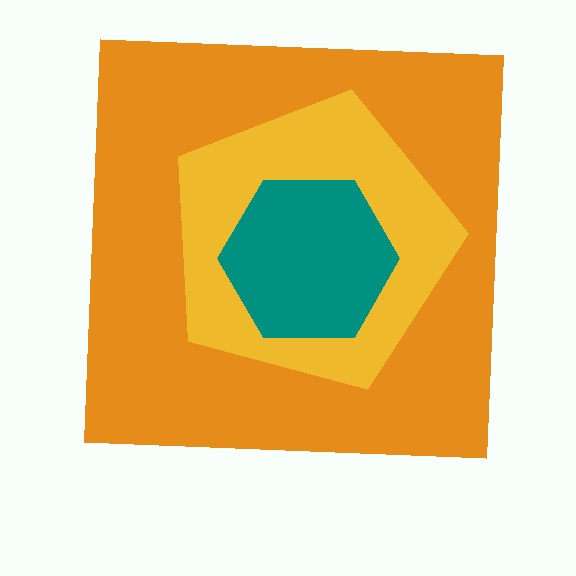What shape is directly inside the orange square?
The yellow pentagon.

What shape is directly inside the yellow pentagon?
The teal hexagon.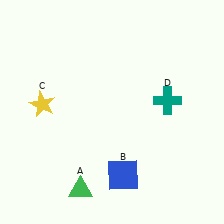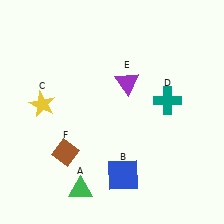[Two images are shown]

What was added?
A purple triangle (E), a brown diamond (F) were added in Image 2.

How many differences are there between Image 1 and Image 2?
There are 2 differences between the two images.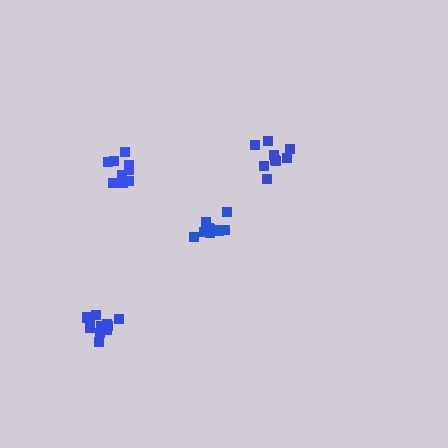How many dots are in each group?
Group 1: 10 dots, Group 2: 9 dots, Group 3: 10 dots, Group 4: 12 dots (41 total).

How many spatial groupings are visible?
There are 4 spatial groupings.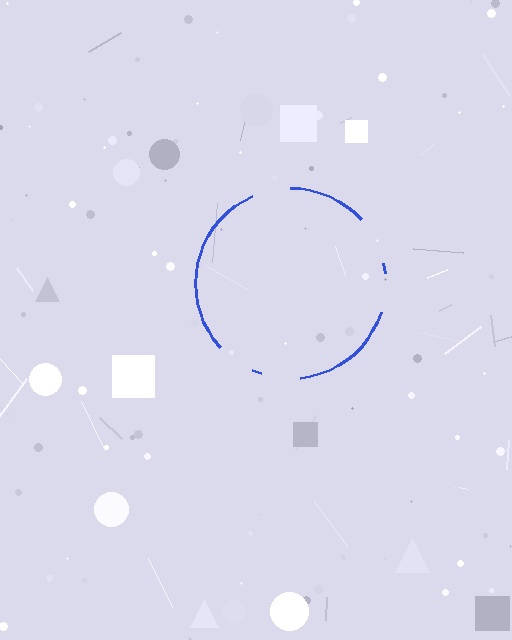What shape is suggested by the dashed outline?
The dashed outline suggests a circle.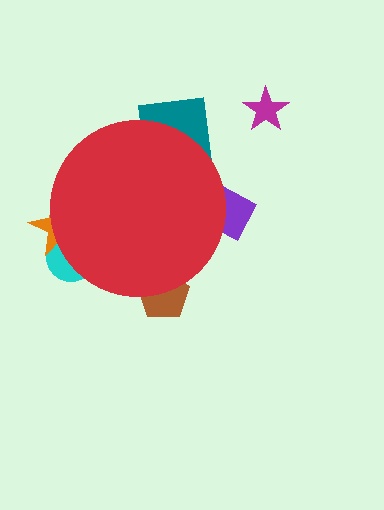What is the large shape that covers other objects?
A red circle.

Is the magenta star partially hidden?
No, the magenta star is fully visible.